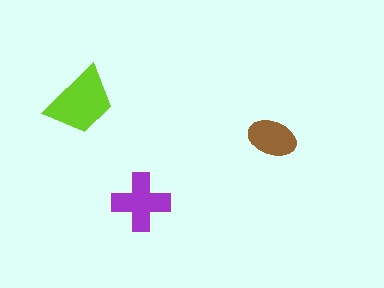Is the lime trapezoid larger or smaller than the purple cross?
Larger.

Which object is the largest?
The lime trapezoid.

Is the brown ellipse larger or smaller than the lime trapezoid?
Smaller.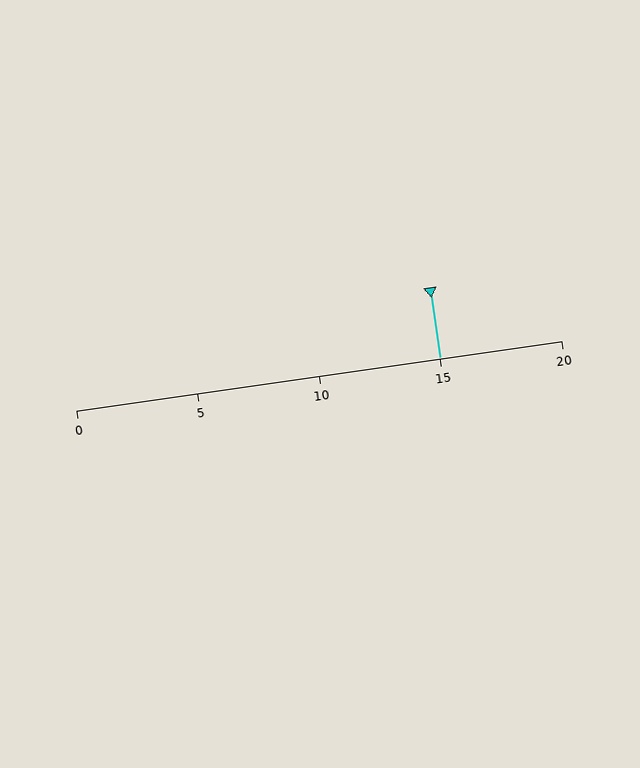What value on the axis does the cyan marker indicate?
The marker indicates approximately 15.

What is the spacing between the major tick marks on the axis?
The major ticks are spaced 5 apart.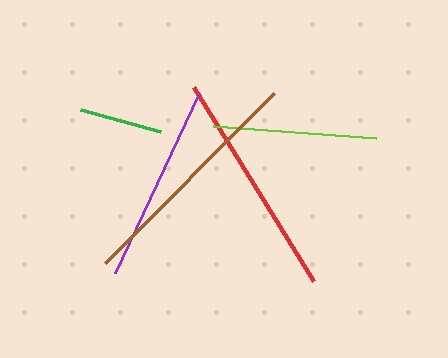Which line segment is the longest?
The brown line is the longest at approximately 240 pixels.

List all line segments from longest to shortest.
From longest to shortest: brown, red, purple, lime, green.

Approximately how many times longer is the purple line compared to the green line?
The purple line is approximately 2.4 times the length of the green line.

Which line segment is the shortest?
The green line is the shortest at approximately 83 pixels.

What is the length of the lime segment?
The lime segment is approximately 164 pixels long.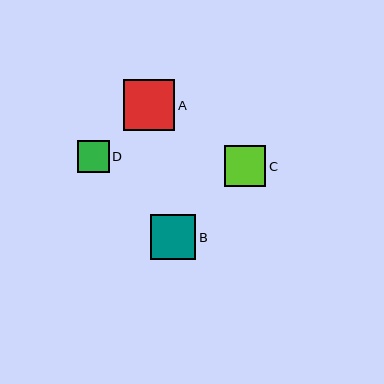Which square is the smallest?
Square D is the smallest with a size of approximately 31 pixels.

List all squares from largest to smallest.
From largest to smallest: A, B, C, D.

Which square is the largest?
Square A is the largest with a size of approximately 51 pixels.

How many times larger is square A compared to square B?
Square A is approximately 1.1 times the size of square B.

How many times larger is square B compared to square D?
Square B is approximately 1.4 times the size of square D.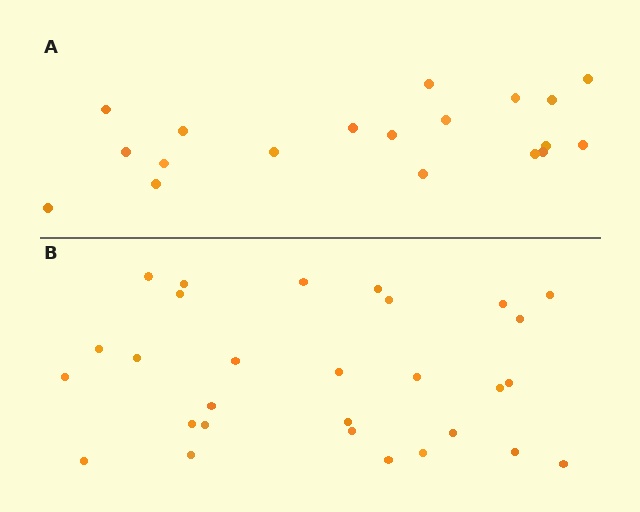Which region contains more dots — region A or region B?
Region B (the bottom region) has more dots.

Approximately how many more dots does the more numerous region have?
Region B has roughly 10 or so more dots than region A.